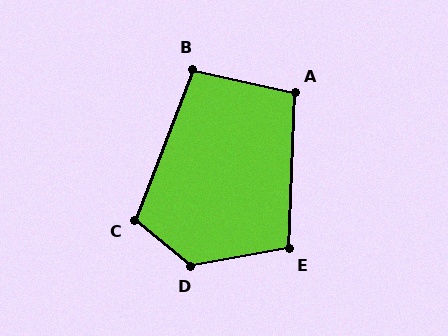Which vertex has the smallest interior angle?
B, at approximately 98 degrees.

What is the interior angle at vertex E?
Approximately 102 degrees (obtuse).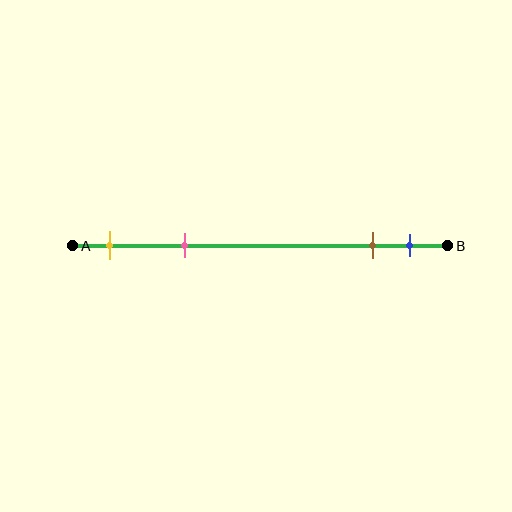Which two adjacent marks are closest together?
The brown and blue marks are the closest adjacent pair.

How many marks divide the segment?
There are 4 marks dividing the segment.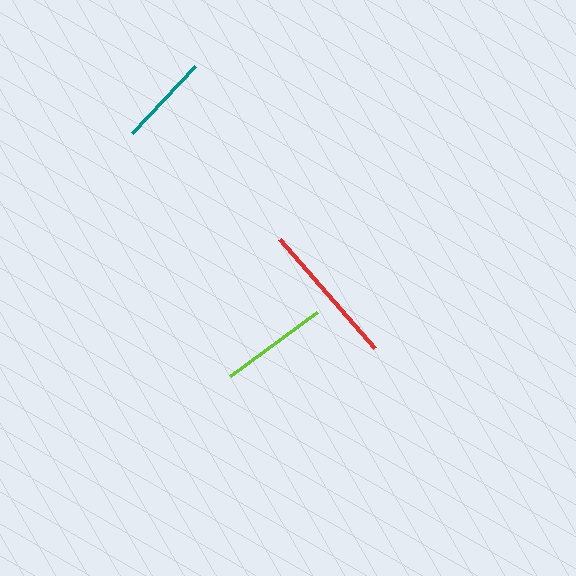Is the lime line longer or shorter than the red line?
The red line is longer than the lime line.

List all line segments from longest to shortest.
From longest to shortest: red, lime, teal.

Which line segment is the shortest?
The teal line is the shortest at approximately 92 pixels.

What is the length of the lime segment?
The lime segment is approximately 108 pixels long.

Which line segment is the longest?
The red line is the longest at approximately 145 pixels.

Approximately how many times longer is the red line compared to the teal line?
The red line is approximately 1.6 times the length of the teal line.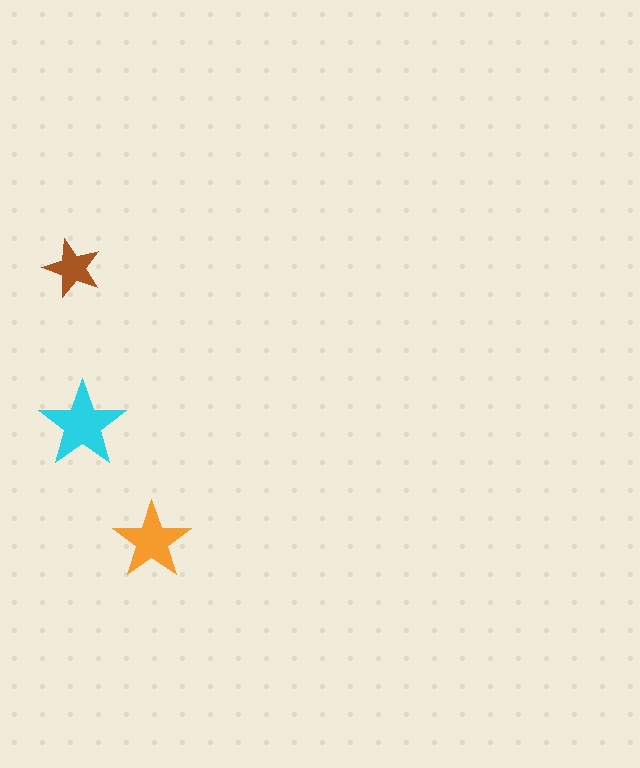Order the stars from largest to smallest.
the cyan one, the orange one, the brown one.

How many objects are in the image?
There are 3 objects in the image.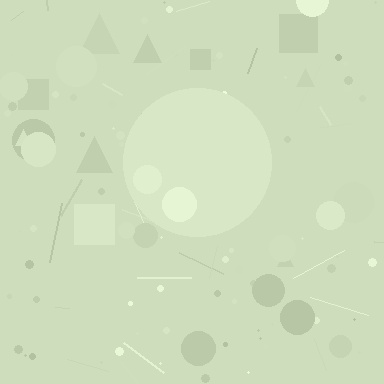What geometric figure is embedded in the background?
A circle is embedded in the background.